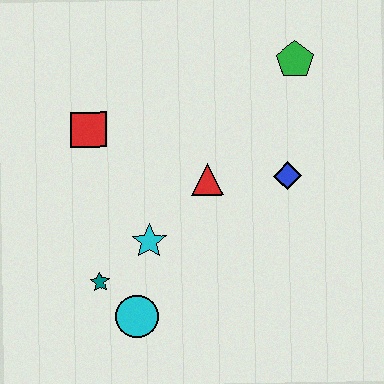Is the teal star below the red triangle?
Yes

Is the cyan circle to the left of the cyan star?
Yes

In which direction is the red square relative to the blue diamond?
The red square is to the left of the blue diamond.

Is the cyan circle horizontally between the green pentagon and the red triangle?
No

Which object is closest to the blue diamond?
The red triangle is closest to the blue diamond.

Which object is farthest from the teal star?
The green pentagon is farthest from the teal star.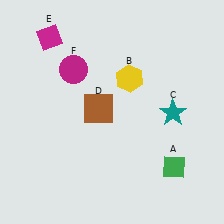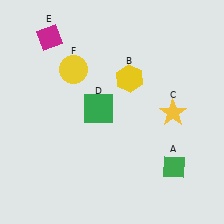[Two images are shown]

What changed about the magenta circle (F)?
In Image 1, F is magenta. In Image 2, it changed to yellow.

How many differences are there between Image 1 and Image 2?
There are 3 differences between the two images.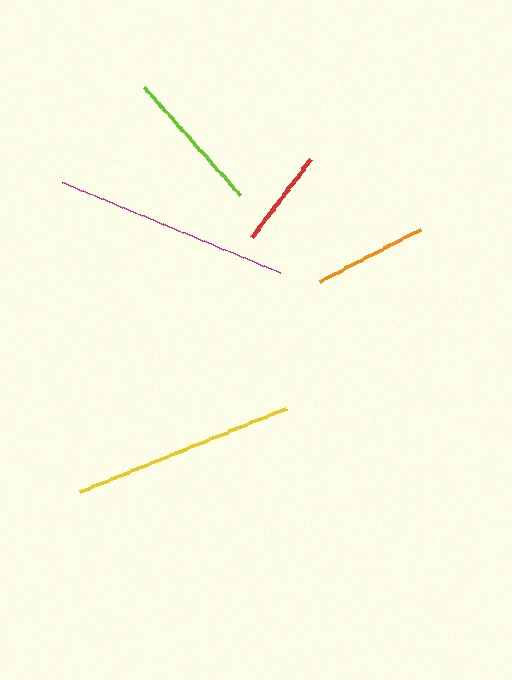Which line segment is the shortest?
The red line is the shortest at approximately 99 pixels.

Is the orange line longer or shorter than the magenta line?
The magenta line is longer than the orange line.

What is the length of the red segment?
The red segment is approximately 99 pixels long.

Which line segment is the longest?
The magenta line is the longest at approximately 236 pixels.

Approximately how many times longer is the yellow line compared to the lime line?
The yellow line is approximately 1.6 times the length of the lime line.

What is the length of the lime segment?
The lime segment is approximately 144 pixels long.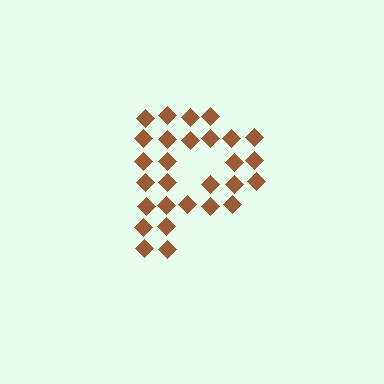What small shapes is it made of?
It is made of small diamonds.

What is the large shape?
The large shape is the letter P.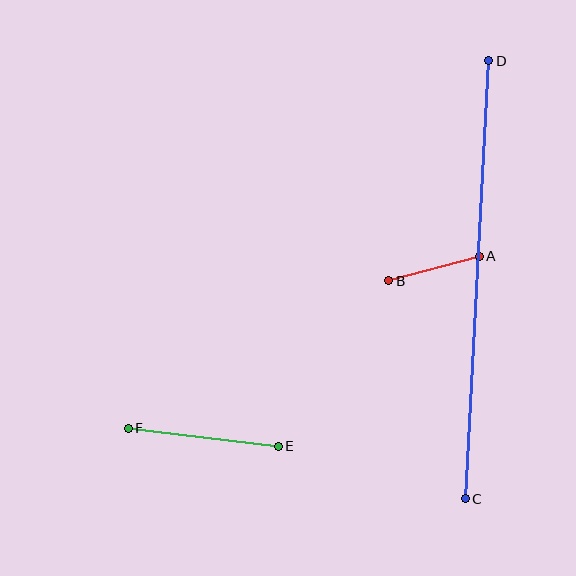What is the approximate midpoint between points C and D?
The midpoint is at approximately (477, 280) pixels.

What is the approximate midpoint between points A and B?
The midpoint is at approximately (434, 269) pixels.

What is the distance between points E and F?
The distance is approximately 151 pixels.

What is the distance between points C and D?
The distance is approximately 438 pixels.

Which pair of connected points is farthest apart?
Points C and D are farthest apart.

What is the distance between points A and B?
The distance is approximately 94 pixels.